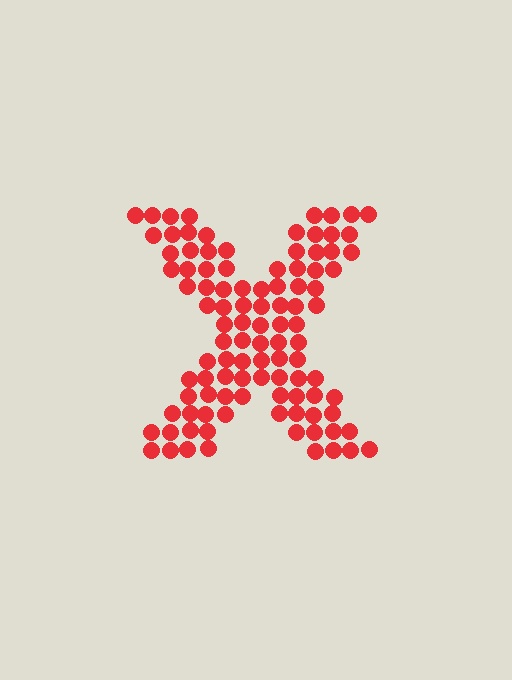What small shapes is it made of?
It is made of small circles.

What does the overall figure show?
The overall figure shows the letter X.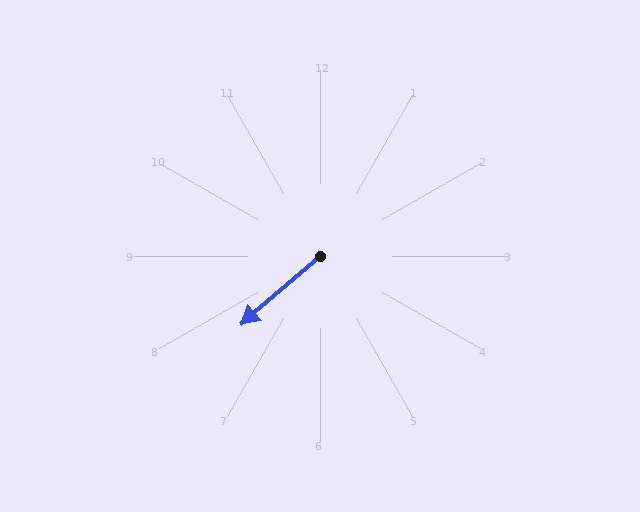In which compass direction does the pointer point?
Southwest.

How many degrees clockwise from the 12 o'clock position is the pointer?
Approximately 229 degrees.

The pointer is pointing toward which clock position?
Roughly 8 o'clock.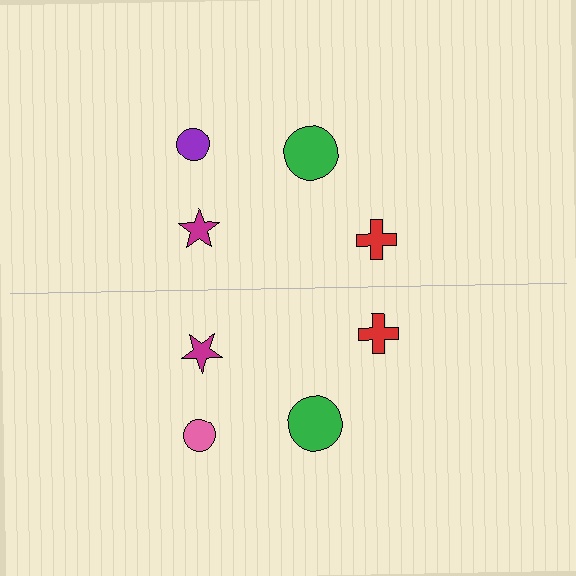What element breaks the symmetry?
The pink circle on the bottom side breaks the symmetry — its mirror counterpart is purple.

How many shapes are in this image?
There are 8 shapes in this image.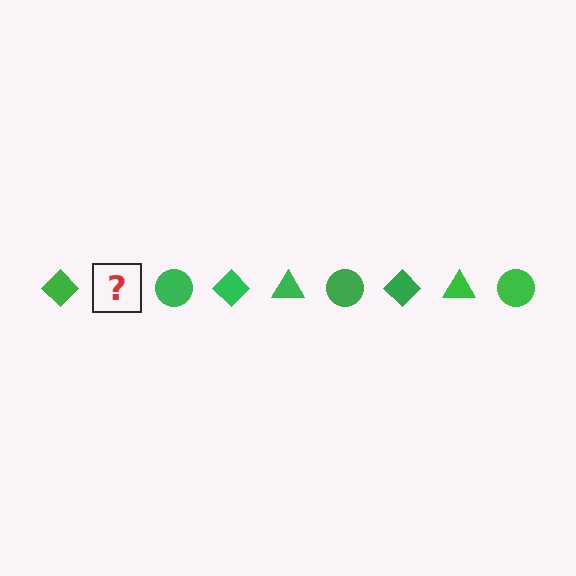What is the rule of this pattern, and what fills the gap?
The rule is that the pattern cycles through diamond, triangle, circle shapes in green. The gap should be filled with a green triangle.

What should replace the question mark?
The question mark should be replaced with a green triangle.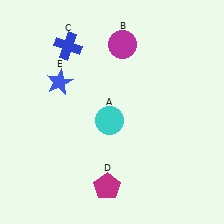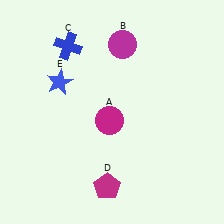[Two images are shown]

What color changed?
The circle (A) changed from cyan in Image 1 to magenta in Image 2.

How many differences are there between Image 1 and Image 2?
There is 1 difference between the two images.